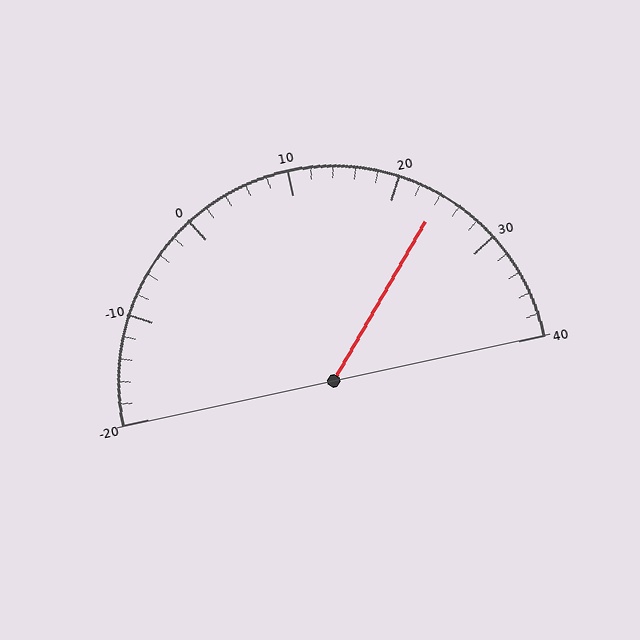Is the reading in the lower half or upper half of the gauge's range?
The reading is in the upper half of the range (-20 to 40).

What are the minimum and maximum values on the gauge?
The gauge ranges from -20 to 40.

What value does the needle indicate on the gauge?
The needle indicates approximately 24.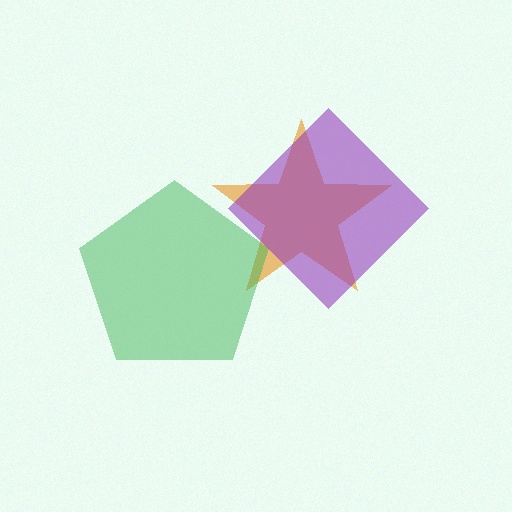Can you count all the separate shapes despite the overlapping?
Yes, there are 3 separate shapes.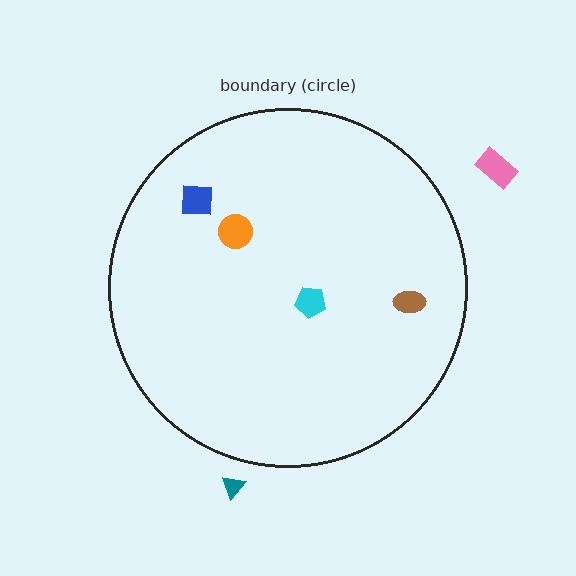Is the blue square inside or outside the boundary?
Inside.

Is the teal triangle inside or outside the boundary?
Outside.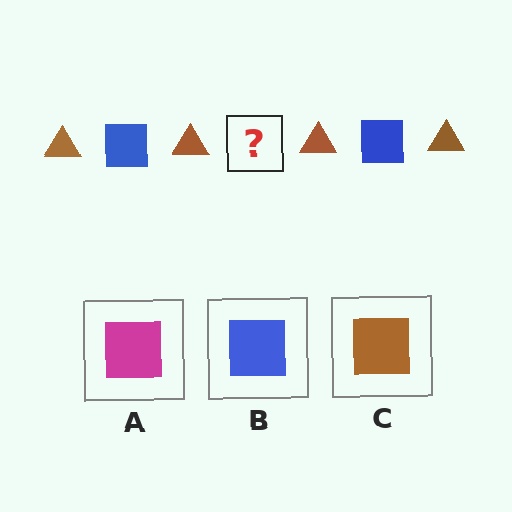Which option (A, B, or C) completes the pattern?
B.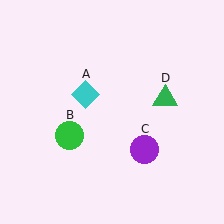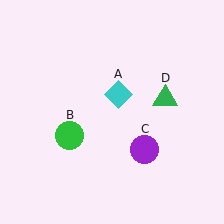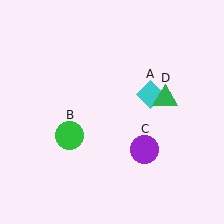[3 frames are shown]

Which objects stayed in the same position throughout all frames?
Green circle (object B) and purple circle (object C) and green triangle (object D) remained stationary.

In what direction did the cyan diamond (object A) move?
The cyan diamond (object A) moved right.